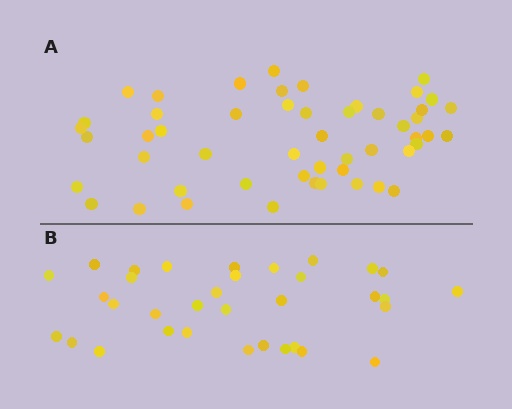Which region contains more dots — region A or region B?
Region A (the top region) has more dots.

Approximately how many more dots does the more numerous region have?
Region A has approximately 15 more dots than region B.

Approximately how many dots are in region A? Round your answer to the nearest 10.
About 50 dots. (The exact count is 51, which rounds to 50.)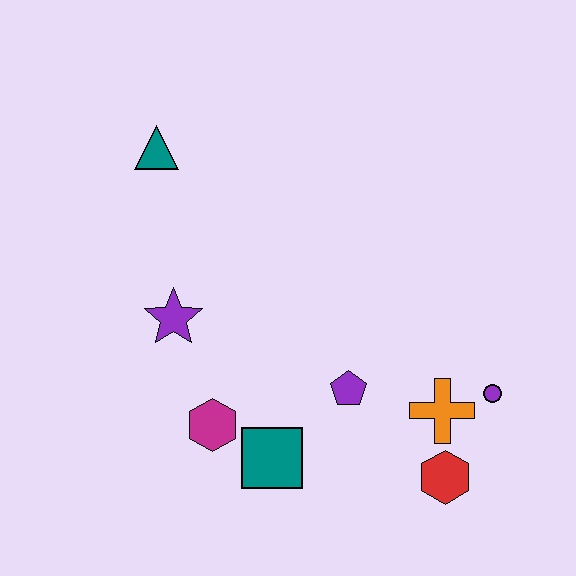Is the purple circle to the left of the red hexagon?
No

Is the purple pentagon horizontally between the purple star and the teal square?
No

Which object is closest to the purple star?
The magenta hexagon is closest to the purple star.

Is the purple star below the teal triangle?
Yes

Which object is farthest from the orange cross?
The teal triangle is farthest from the orange cross.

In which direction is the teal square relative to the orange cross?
The teal square is to the left of the orange cross.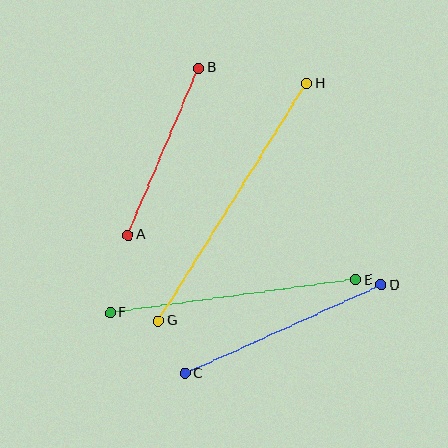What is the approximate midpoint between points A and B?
The midpoint is at approximately (163, 152) pixels.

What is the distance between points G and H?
The distance is approximately 280 pixels.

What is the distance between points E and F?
The distance is approximately 248 pixels.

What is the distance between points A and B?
The distance is approximately 181 pixels.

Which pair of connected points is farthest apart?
Points G and H are farthest apart.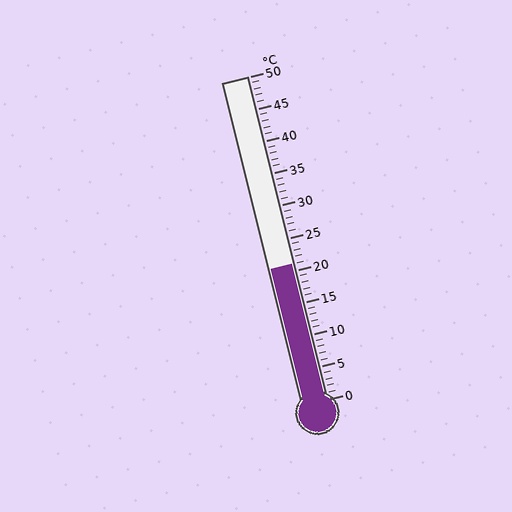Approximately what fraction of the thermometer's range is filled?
The thermometer is filled to approximately 40% of its range.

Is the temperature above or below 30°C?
The temperature is below 30°C.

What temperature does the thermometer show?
The thermometer shows approximately 21°C.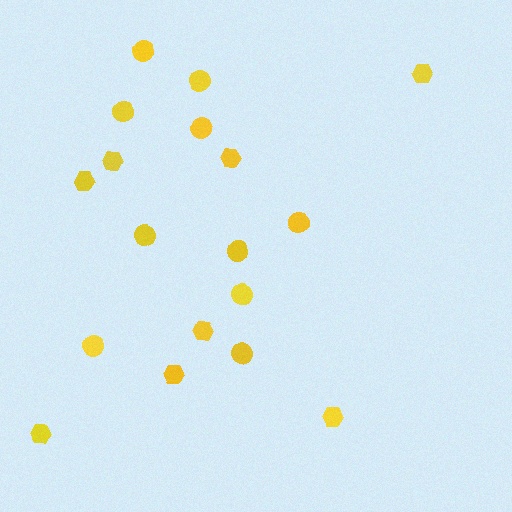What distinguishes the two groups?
There are 2 groups: one group of circles (10) and one group of hexagons (8).